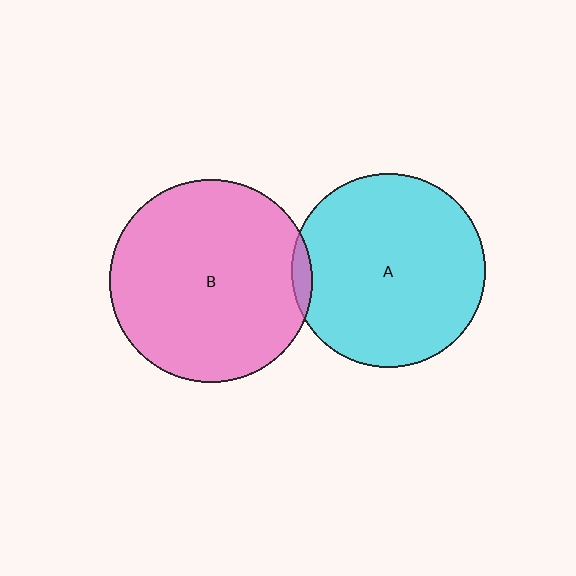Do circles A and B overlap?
Yes.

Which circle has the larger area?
Circle B (pink).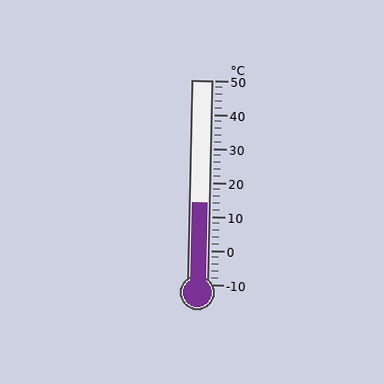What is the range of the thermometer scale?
The thermometer scale ranges from -10°C to 50°C.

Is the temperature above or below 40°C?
The temperature is below 40°C.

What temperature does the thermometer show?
The thermometer shows approximately 14°C.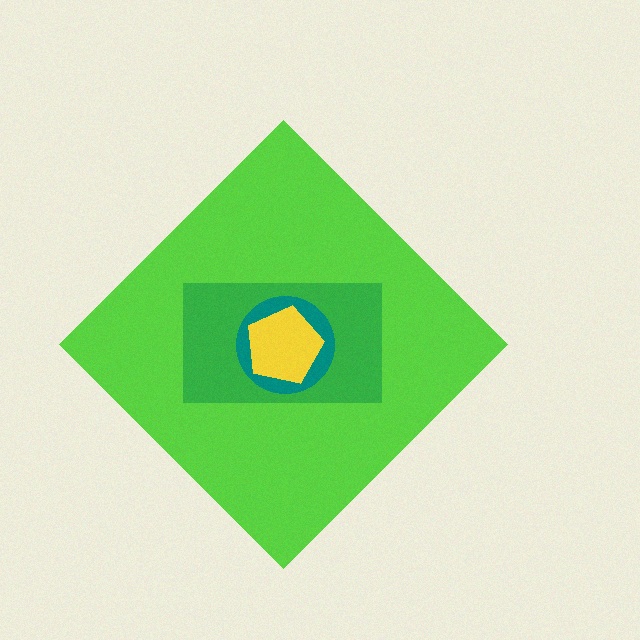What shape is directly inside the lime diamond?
The green rectangle.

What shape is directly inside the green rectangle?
The teal circle.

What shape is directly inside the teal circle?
The yellow pentagon.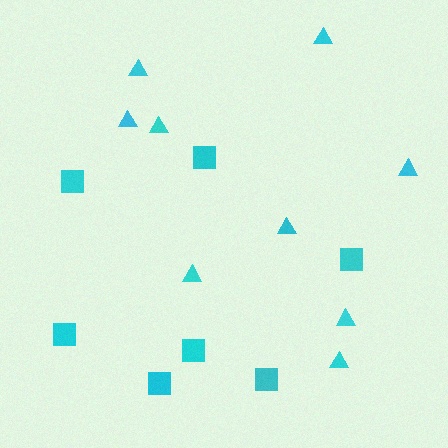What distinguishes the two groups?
There are 2 groups: one group of squares (7) and one group of triangles (9).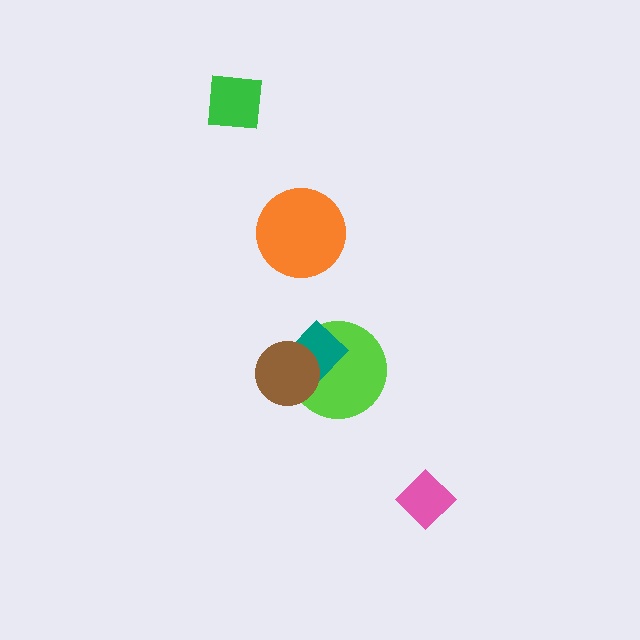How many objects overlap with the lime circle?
2 objects overlap with the lime circle.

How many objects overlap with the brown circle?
2 objects overlap with the brown circle.